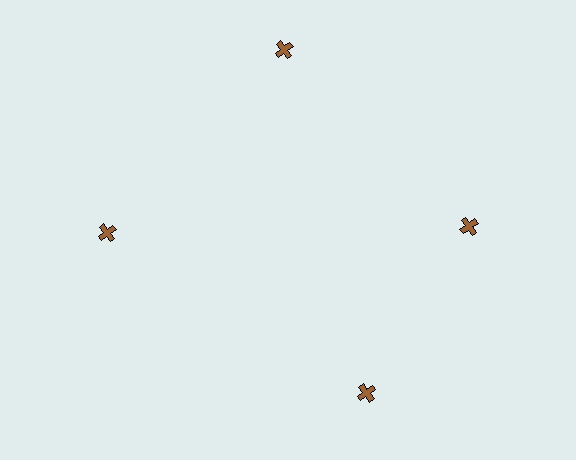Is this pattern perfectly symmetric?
No. The 4 brown crosses are arranged in a ring, but one element near the 6 o'clock position is rotated out of alignment along the ring, breaking the 4-fold rotational symmetry.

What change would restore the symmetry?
The symmetry would be restored by rotating it back into even spacing with its neighbors so that all 4 crosses sit at equal angles and equal distance from the center.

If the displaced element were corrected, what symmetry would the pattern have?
It would have 4-fold rotational symmetry — the pattern would map onto itself every 90 degrees.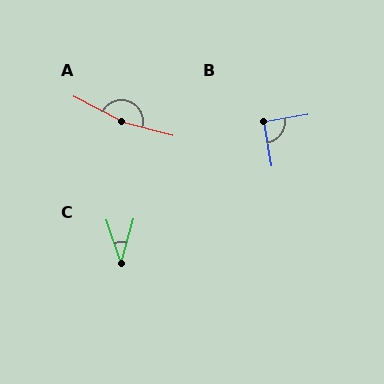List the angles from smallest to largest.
C (33°), B (90°), A (167°).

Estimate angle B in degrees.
Approximately 90 degrees.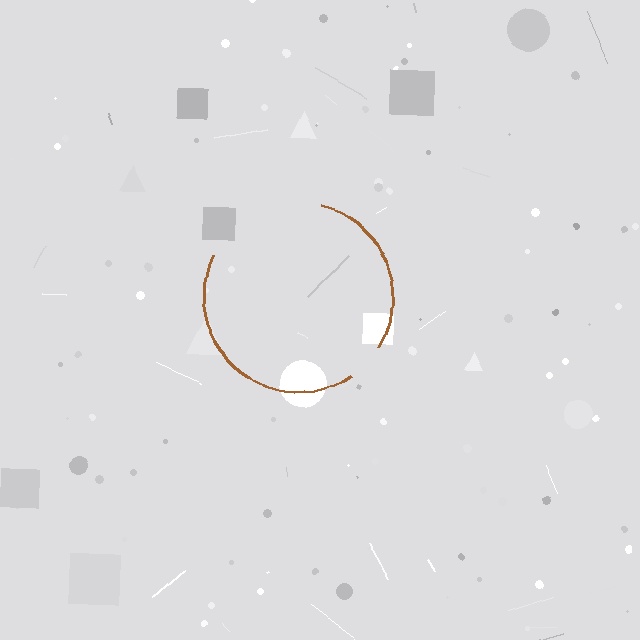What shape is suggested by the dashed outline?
The dashed outline suggests a circle.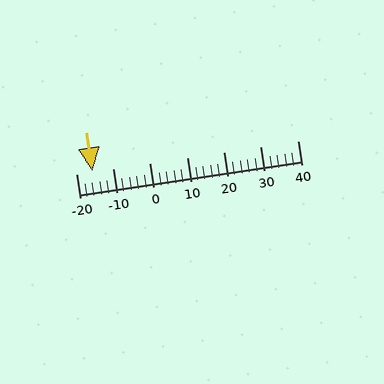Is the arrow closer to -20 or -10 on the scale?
The arrow is closer to -20.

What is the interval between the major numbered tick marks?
The major tick marks are spaced 10 units apart.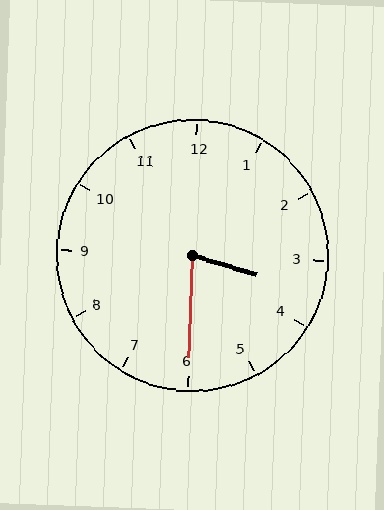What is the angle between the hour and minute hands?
Approximately 75 degrees.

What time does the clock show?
3:30.